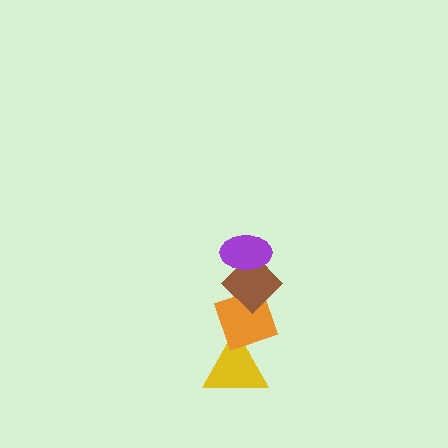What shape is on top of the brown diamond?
The purple ellipse is on top of the brown diamond.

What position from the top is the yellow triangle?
The yellow triangle is 4th from the top.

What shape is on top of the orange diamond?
The brown diamond is on top of the orange diamond.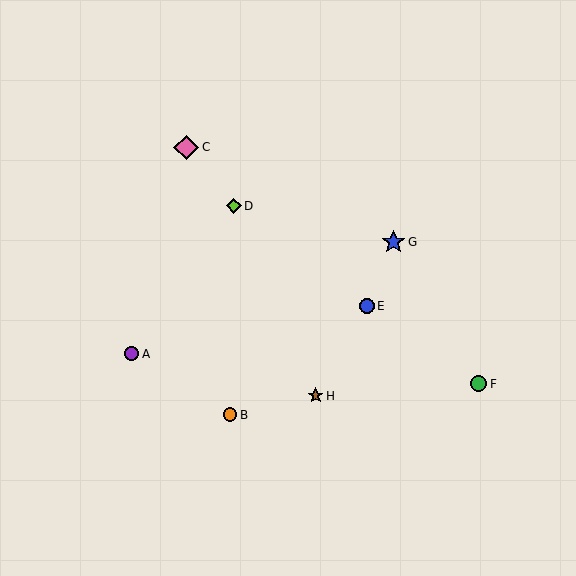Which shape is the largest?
The pink diamond (labeled C) is the largest.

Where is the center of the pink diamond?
The center of the pink diamond is at (186, 147).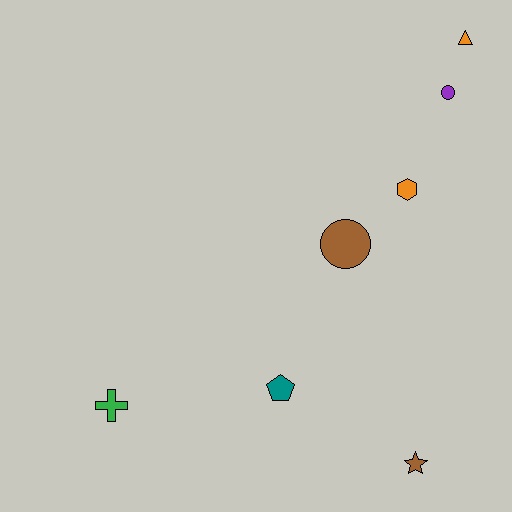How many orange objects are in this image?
There are 2 orange objects.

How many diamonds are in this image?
There are no diamonds.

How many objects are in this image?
There are 7 objects.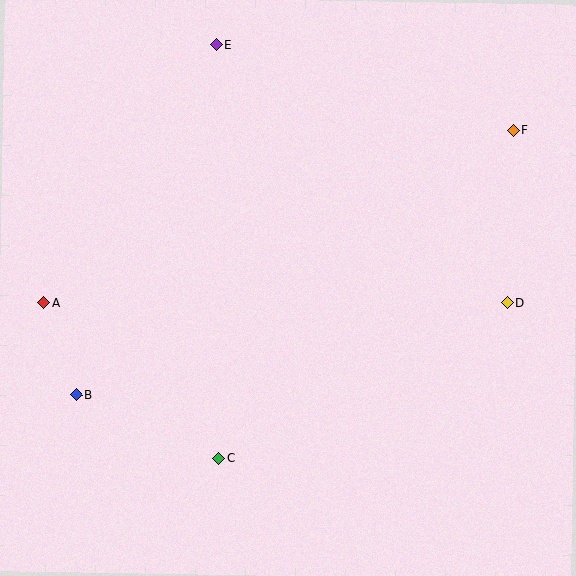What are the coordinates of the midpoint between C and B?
The midpoint between C and B is at (147, 426).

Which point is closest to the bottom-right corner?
Point D is closest to the bottom-right corner.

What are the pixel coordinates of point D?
Point D is at (507, 302).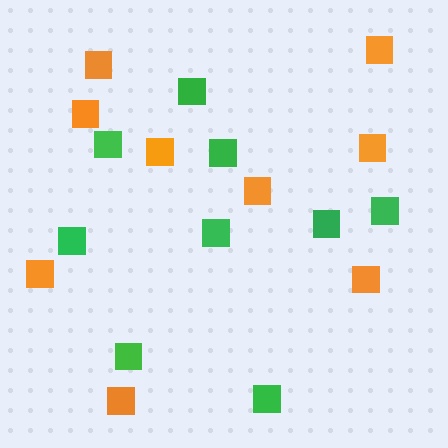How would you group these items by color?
There are 2 groups: one group of orange squares (9) and one group of green squares (9).